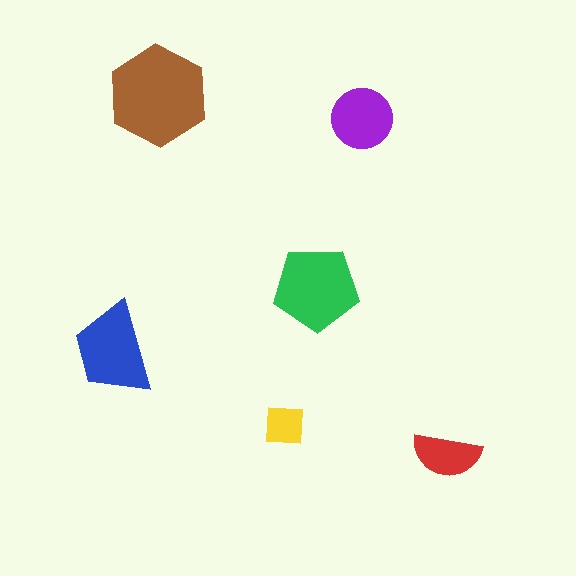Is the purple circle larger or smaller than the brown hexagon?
Smaller.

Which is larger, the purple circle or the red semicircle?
The purple circle.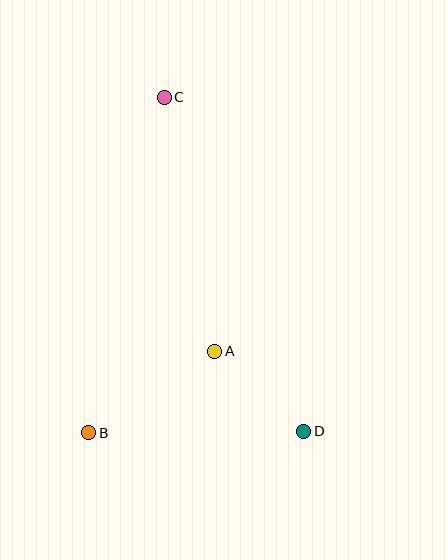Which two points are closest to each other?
Points A and D are closest to each other.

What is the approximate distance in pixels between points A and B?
The distance between A and B is approximately 150 pixels.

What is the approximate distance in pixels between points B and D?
The distance between B and D is approximately 215 pixels.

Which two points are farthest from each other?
Points C and D are farthest from each other.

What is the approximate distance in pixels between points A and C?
The distance between A and C is approximately 259 pixels.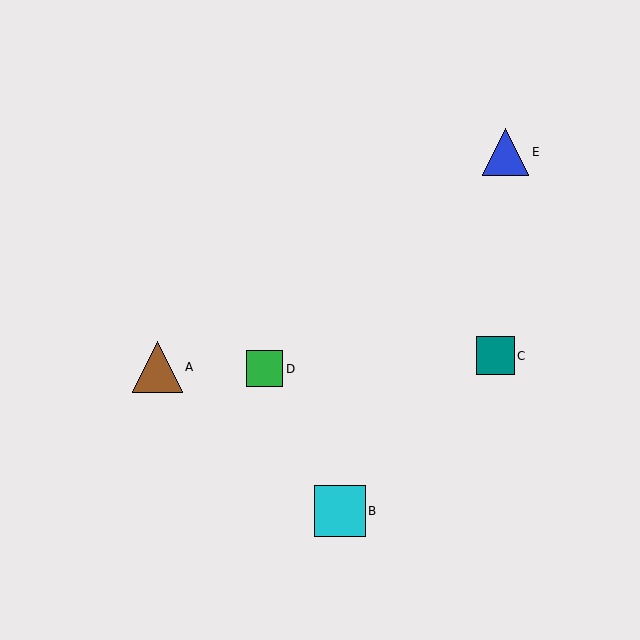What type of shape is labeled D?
Shape D is a green square.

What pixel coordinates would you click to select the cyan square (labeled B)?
Click at (340, 511) to select the cyan square B.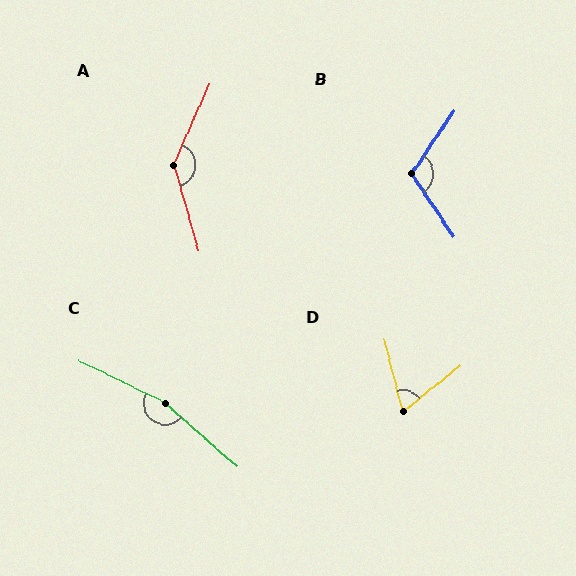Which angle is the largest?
C, at approximately 164 degrees.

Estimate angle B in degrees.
Approximately 113 degrees.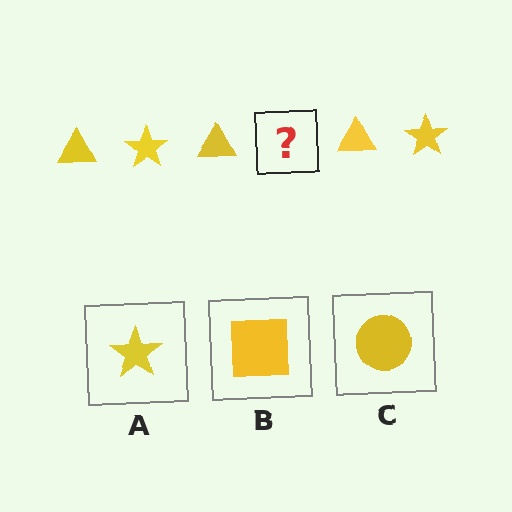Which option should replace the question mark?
Option A.